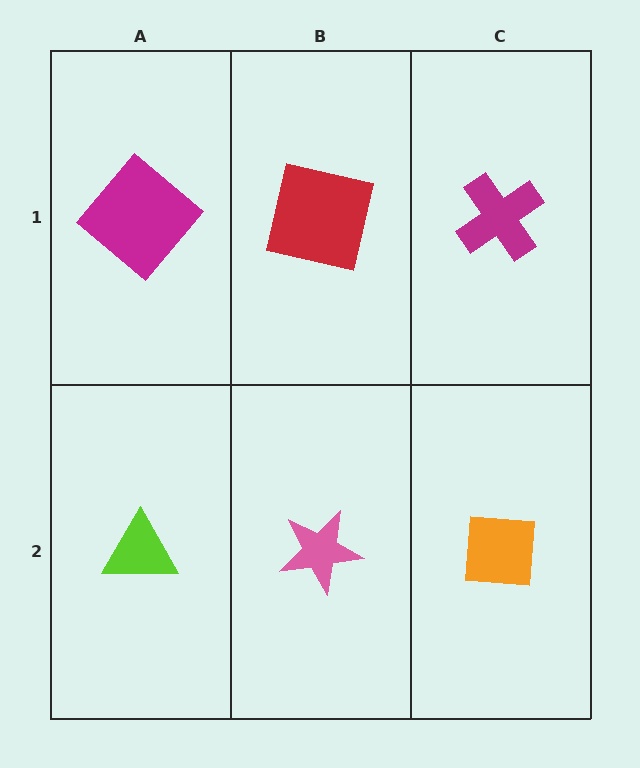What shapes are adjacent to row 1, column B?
A pink star (row 2, column B), a magenta diamond (row 1, column A), a magenta cross (row 1, column C).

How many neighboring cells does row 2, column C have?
2.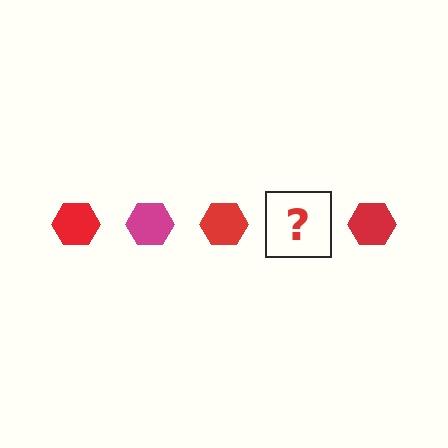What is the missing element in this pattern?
The missing element is a magenta hexagon.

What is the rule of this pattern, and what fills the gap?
The rule is that the pattern cycles through red, magenta hexagons. The gap should be filled with a magenta hexagon.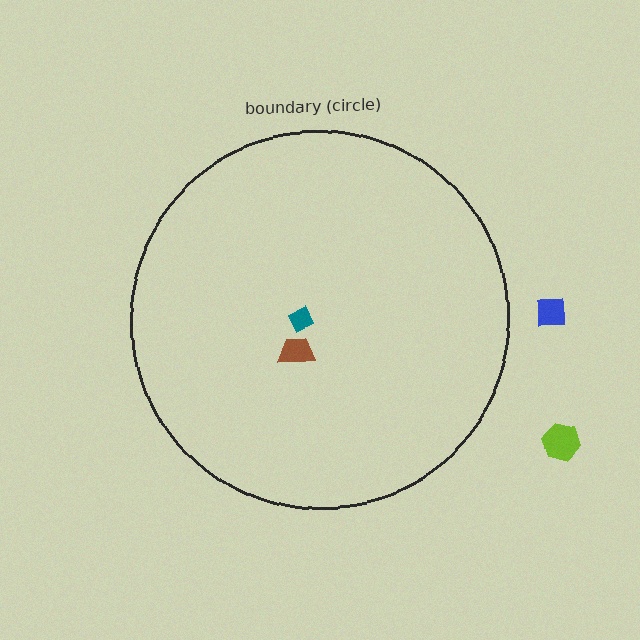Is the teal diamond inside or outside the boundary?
Inside.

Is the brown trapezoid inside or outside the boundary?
Inside.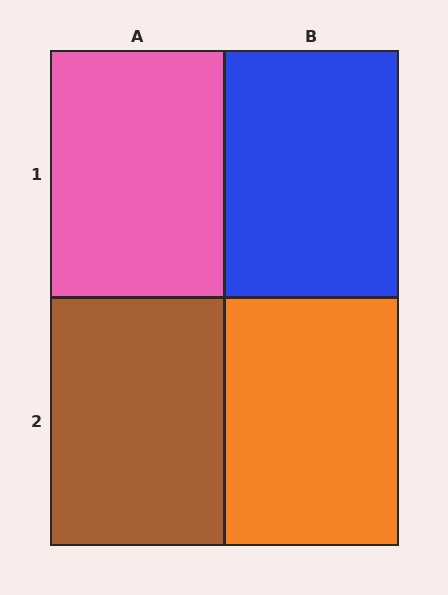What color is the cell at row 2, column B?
Orange.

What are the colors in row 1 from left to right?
Pink, blue.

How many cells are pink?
1 cell is pink.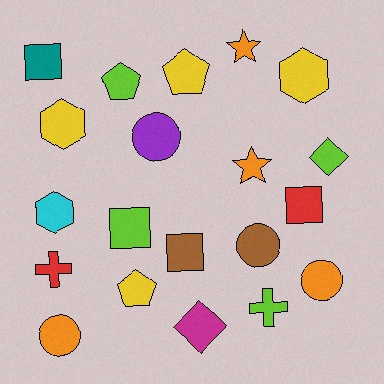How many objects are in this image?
There are 20 objects.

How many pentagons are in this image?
There are 3 pentagons.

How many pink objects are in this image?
There are no pink objects.